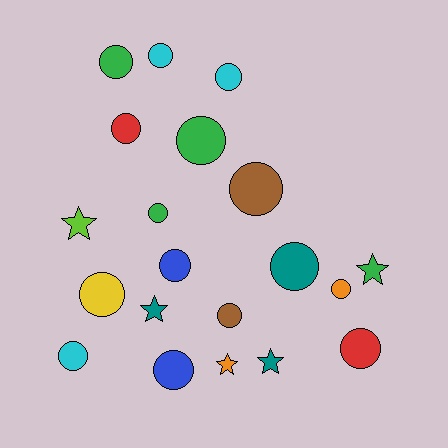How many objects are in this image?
There are 20 objects.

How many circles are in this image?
There are 15 circles.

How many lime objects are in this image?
There is 1 lime object.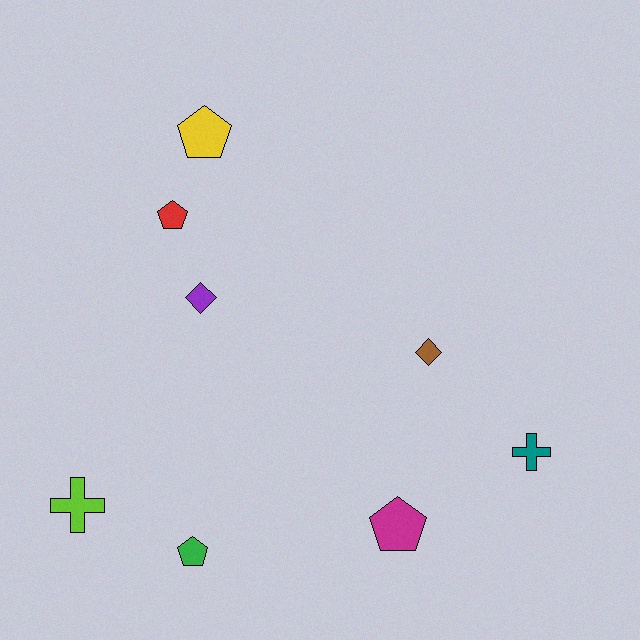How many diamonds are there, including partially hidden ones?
There are 2 diamonds.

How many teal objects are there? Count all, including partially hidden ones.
There is 1 teal object.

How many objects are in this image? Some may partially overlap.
There are 8 objects.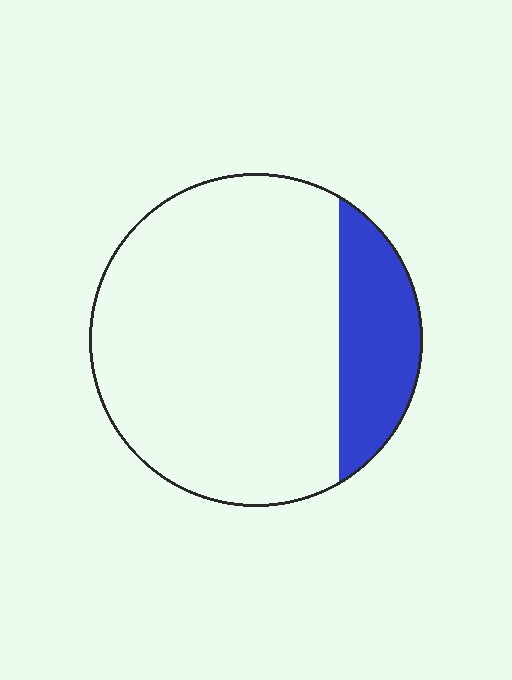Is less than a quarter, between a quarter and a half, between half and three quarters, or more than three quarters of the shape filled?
Less than a quarter.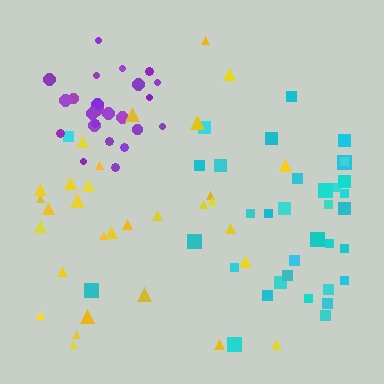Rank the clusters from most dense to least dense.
purple, cyan, yellow.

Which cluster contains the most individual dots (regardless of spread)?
Cyan (35).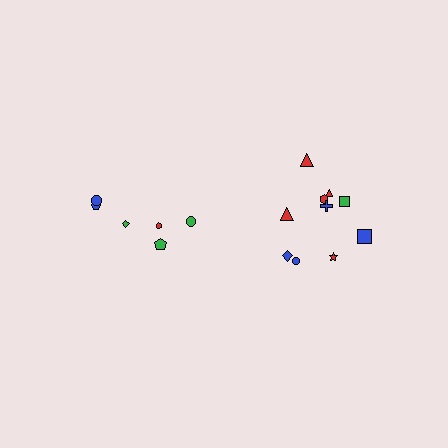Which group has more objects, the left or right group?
The right group.